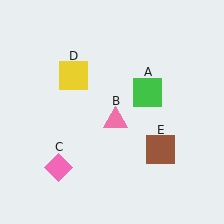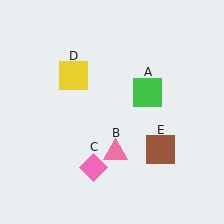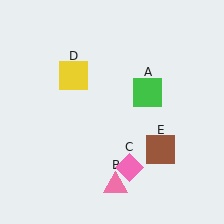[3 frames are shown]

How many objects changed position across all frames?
2 objects changed position: pink triangle (object B), pink diamond (object C).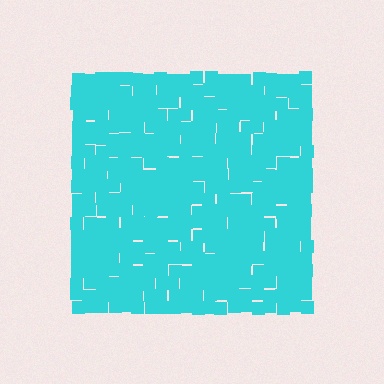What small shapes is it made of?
It is made of small squares.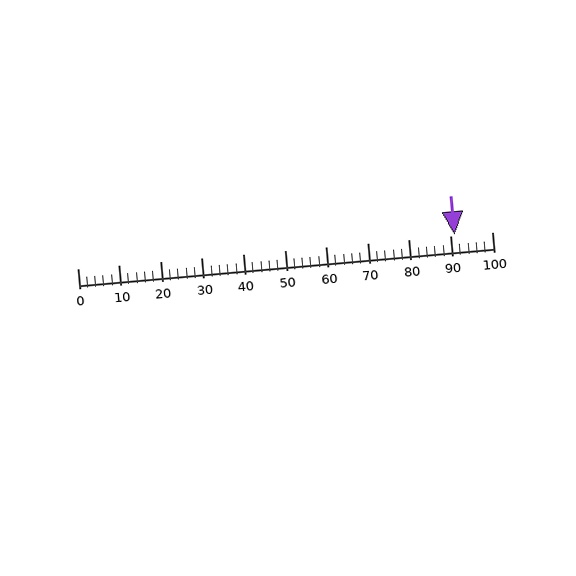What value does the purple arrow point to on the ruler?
The purple arrow points to approximately 91.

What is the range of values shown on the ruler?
The ruler shows values from 0 to 100.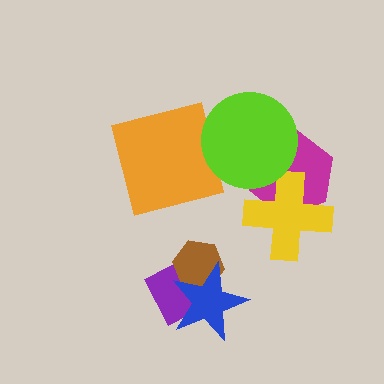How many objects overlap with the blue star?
2 objects overlap with the blue star.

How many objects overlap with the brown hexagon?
2 objects overlap with the brown hexagon.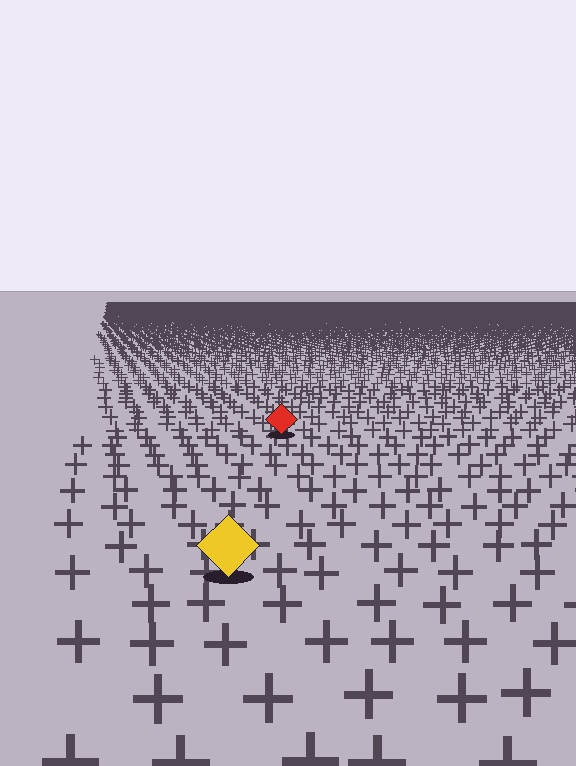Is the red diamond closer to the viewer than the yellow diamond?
No. The yellow diamond is closer — you can tell from the texture gradient: the ground texture is coarser near it.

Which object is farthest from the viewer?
The red diamond is farthest from the viewer. It appears smaller and the ground texture around it is denser.